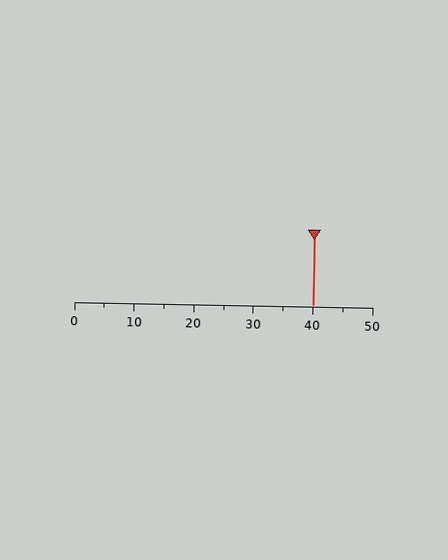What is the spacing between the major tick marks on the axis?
The major ticks are spaced 10 apart.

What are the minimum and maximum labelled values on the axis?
The axis runs from 0 to 50.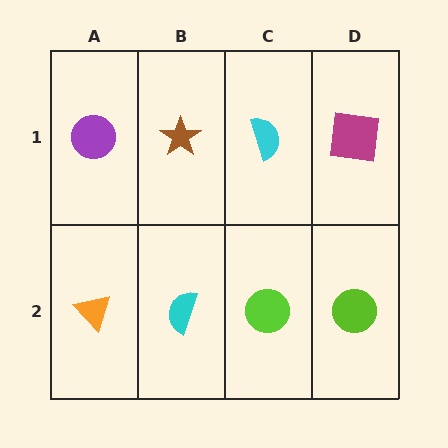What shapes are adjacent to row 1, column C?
A lime circle (row 2, column C), a brown star (row 1, column B), a magenta square (row 1, column D).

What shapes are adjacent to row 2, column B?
A brown star (row 1, column B), an orange triangle (row 2, column A), a lime circle (row 2, column C).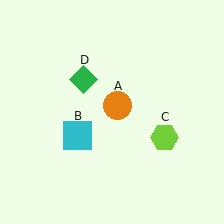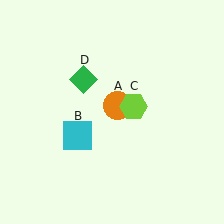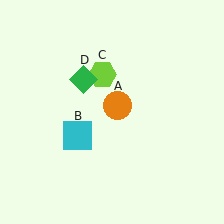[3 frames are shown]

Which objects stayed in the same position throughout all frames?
Orange circle (object A) and cyan square (object B) and green diamond (object D) remained stationary.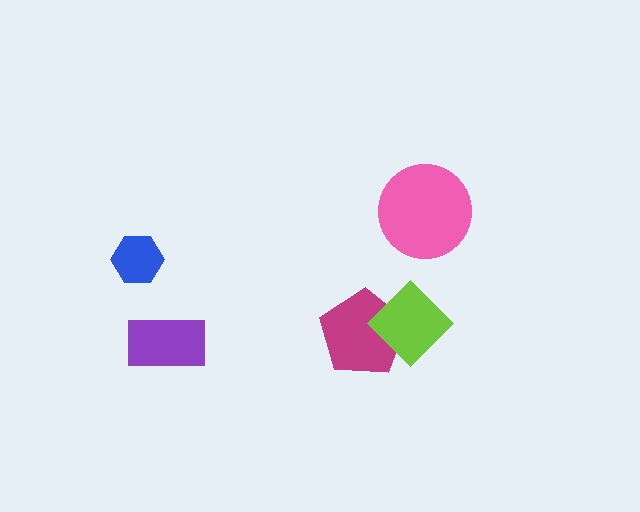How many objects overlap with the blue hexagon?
0 objects overlap with the blue hexagon.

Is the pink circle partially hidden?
No, no other shape covers it.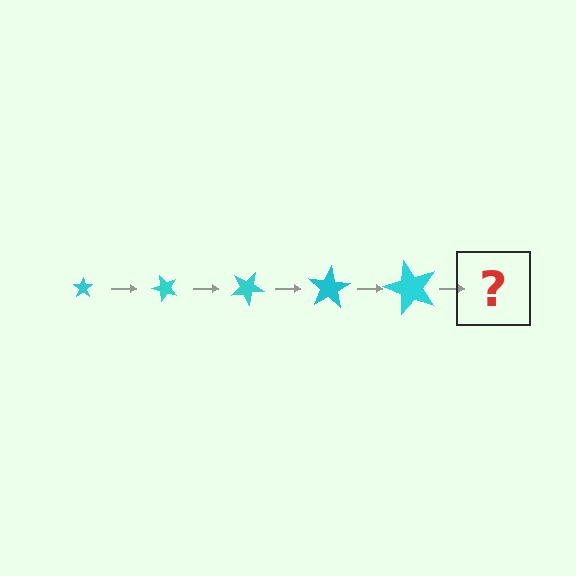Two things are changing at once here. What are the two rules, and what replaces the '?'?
The two rules are that the star grows larger each step and it rotates 50 degrees each step. The '?' should be a star, larger than the previous one and rotated 250 degrees from the start.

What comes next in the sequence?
The next element should be a star, larger than the previous one and rotated 250 degrees from the start.